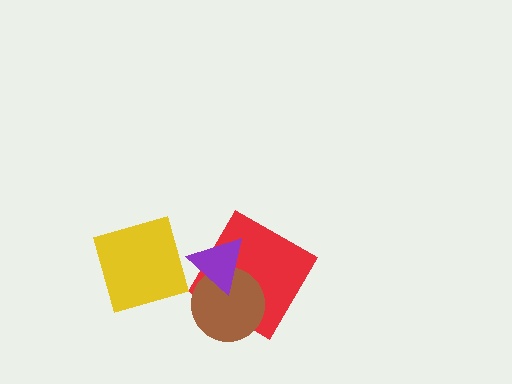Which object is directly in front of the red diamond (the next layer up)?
The brown circle is directly in front of the red diamond.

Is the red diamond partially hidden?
Yes, it is partially covered by another shape.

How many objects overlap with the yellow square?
0 objects overlap with the yellow square.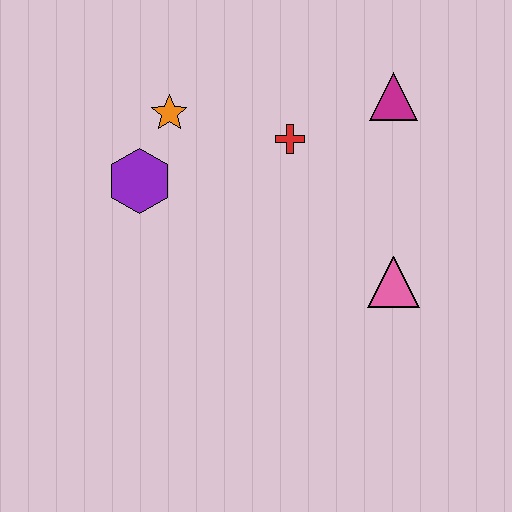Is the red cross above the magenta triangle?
No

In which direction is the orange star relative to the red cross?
The orange star is to the left of the red cross.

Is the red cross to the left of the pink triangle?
Yes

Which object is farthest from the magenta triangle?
The purple hexagon is farthest from the magenta triangle.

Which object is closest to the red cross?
The magenta triangle is closest to the red cross.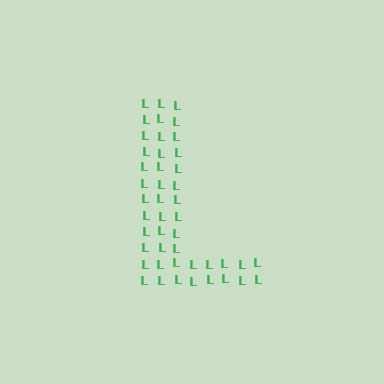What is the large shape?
The large shape is the letter L.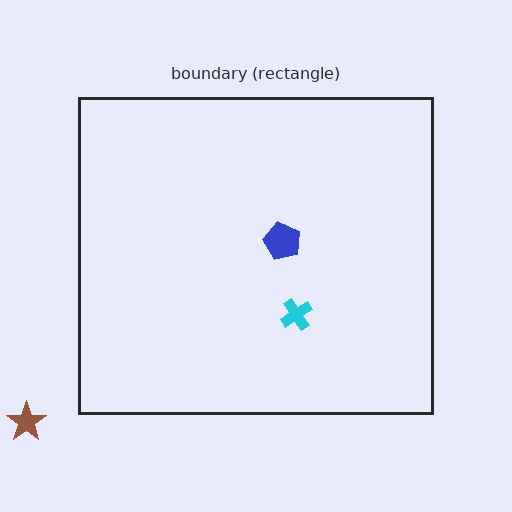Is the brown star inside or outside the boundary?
Outside.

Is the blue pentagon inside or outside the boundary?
Inside.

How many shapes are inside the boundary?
2 inside, 1 outside.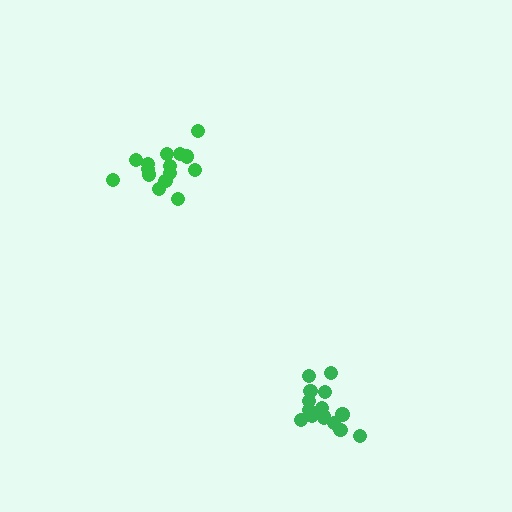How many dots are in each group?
Group 1: 15 dots, Group 2: 15 dots (30 total).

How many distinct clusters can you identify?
There are 2 distinct clusters.